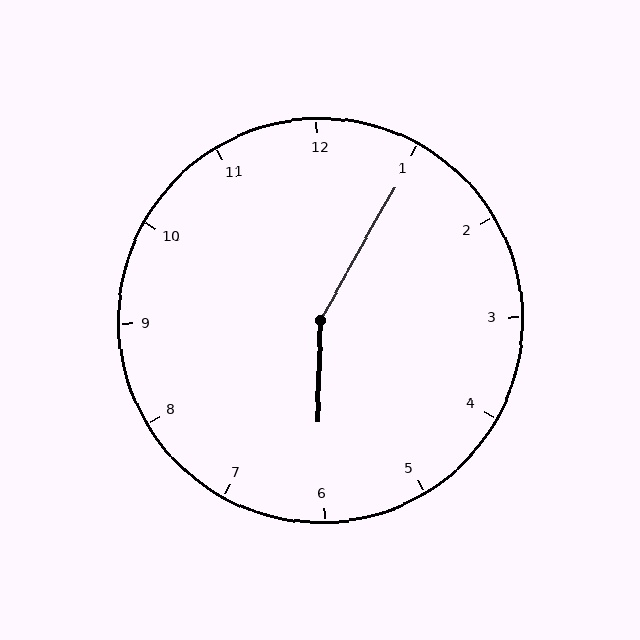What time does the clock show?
6:05.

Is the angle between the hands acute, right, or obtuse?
It is obtuse.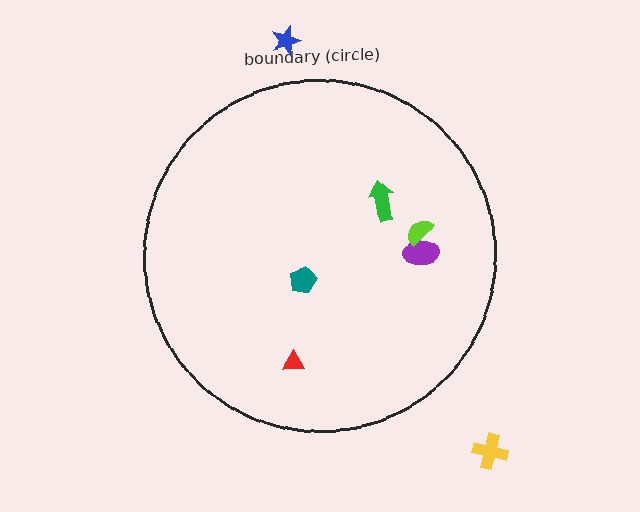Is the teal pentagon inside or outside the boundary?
Inside.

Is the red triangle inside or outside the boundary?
Inside.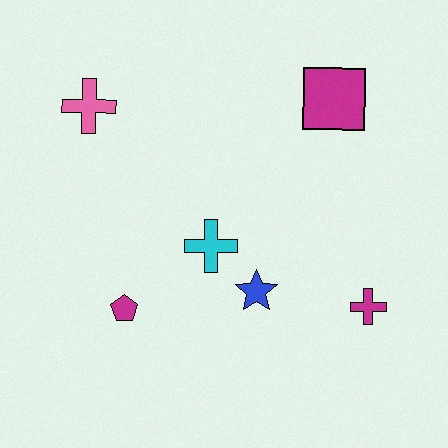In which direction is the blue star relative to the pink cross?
The blue star is below the pink cross.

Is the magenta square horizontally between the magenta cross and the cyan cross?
Yes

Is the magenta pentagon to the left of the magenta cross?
Yes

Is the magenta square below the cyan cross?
No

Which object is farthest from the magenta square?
The magenta pentagon is farthest from the magenta square.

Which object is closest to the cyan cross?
The blue star is closest to the cyan cross.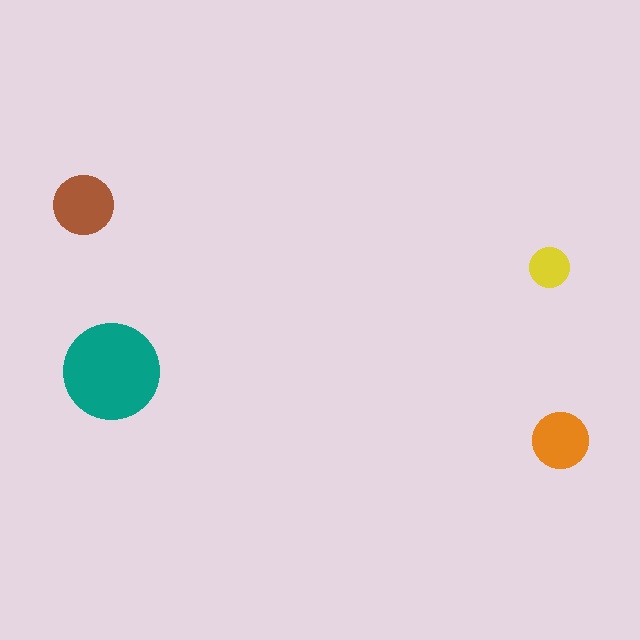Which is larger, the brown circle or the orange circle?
The brown one.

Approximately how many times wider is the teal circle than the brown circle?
About 1.5 times wider.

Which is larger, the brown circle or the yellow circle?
The brown one.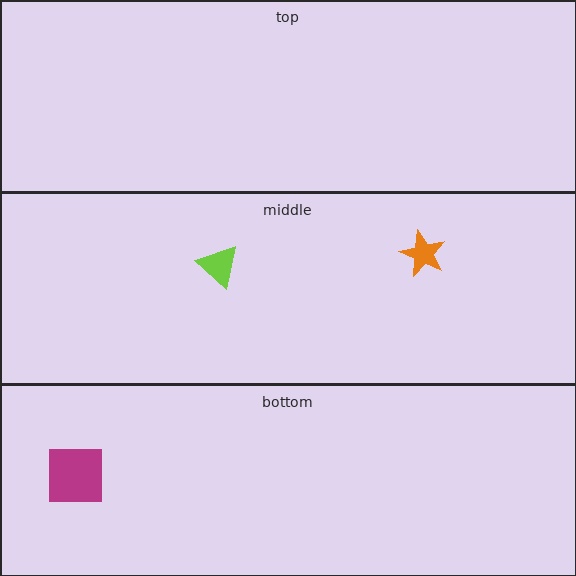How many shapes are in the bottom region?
1.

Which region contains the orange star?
The middle region.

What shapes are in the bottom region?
The magenta square.